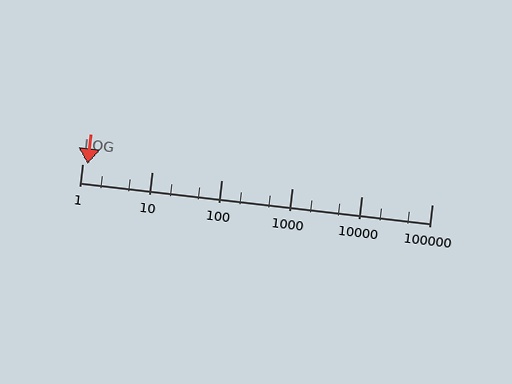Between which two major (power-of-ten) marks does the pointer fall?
The pointer is between 1 and 10.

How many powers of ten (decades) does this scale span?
The scale spans 5 decades, from 1 to 100000.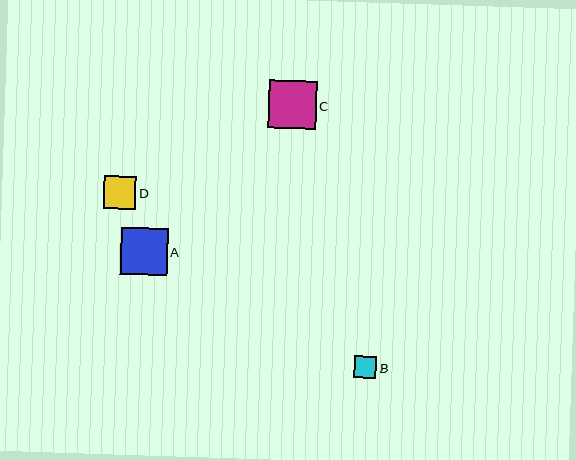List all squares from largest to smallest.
From largest to smallest: C, A, D, B.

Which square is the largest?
Square C is the largest with a size of approximately 48 pixels.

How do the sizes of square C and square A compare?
Square C and square A are approximately the same size.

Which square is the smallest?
Square B is the smallest with a size of approximately 23 pixels.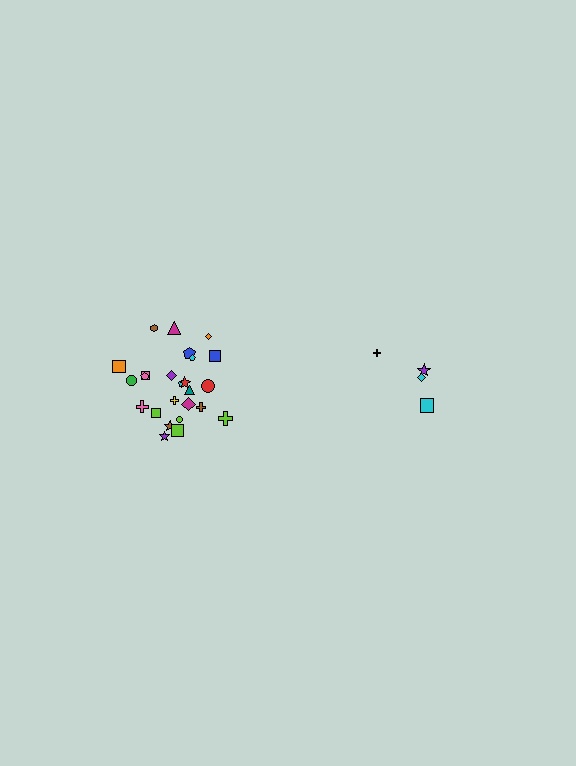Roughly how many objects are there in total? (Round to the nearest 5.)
Roughly 30 objects in total.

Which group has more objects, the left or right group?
The left group.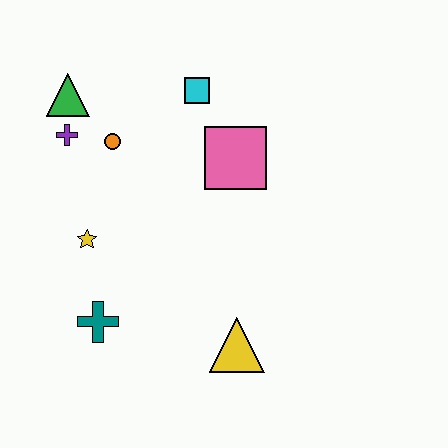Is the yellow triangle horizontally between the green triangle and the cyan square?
No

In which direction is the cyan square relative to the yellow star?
The cyan square is above the yellow star.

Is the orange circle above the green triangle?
No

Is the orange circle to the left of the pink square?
Yes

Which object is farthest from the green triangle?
The yellow triangle is farthest from the green triangle.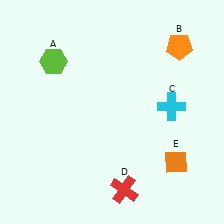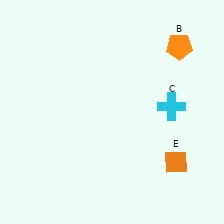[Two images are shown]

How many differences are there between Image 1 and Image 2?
There are 2 differences between the two images.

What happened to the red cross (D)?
The red cross (D) was removed in Image 2. It was in the bottom-right area of Image 1.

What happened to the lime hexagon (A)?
The lime hexagon (A) was removed in Image 2. It was in the top-left area of Image 1.